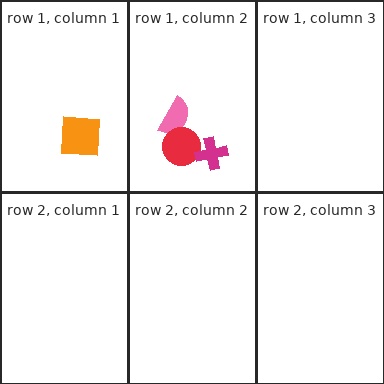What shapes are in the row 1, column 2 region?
The pink semicircle, the red circle, the magenta cross.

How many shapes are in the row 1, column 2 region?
3.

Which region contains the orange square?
The row 1, column 1 region.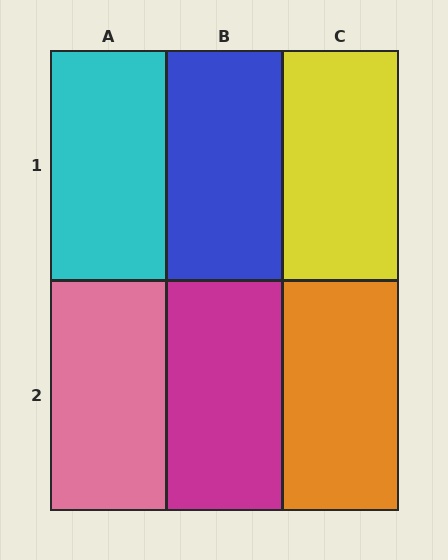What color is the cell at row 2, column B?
Magenta.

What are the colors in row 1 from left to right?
Cyan, blue, yellow.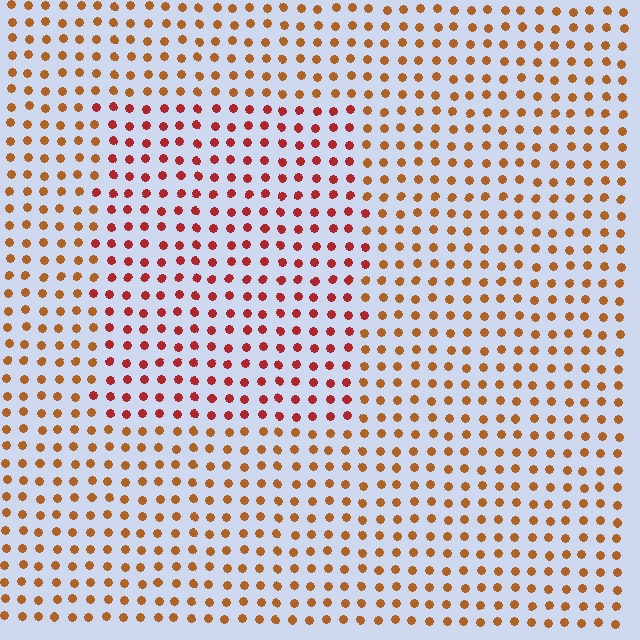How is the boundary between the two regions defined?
The boundary is defined purely by a slight shift in hue (about 30 degrees). Spacing, size, and orientation are identical on both sides.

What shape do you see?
I see a rectangle.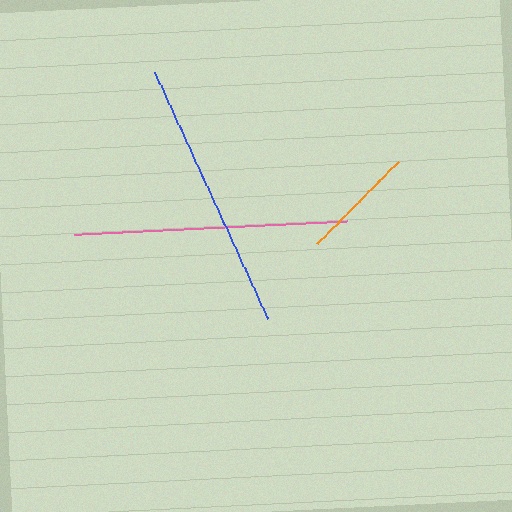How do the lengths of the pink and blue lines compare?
The pink and blue lines are approximately the same length.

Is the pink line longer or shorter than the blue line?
The pink line is longer than the blue line.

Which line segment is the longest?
The pink line is the longest at approximately 275 pixels.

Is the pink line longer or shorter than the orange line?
The pink line is longer than the orange line.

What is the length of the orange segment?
The orange segment is approximately 116 pixels long.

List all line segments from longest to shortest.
From longest to shortest: pink, blue, orange.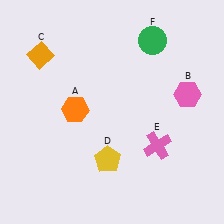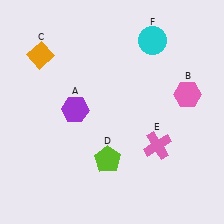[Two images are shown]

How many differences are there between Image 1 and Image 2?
There are 3 differences between the two images.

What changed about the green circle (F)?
In Image 1, F is green. In Image 2, it changed to cyan.